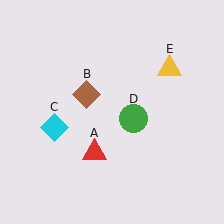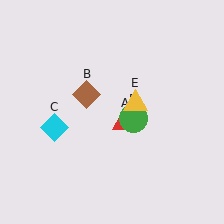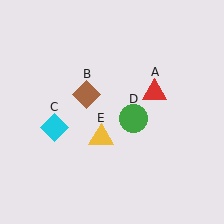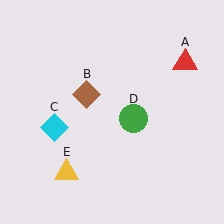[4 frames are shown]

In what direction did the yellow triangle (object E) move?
The yellow triangle (object E) moved down and to the left.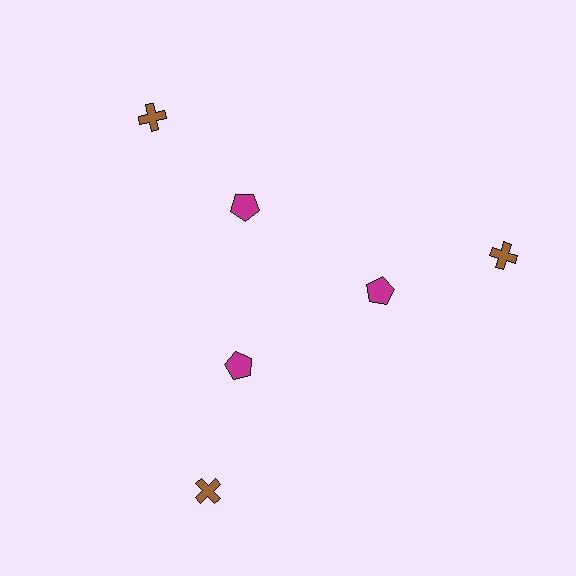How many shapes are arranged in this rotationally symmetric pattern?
There are 6 shapes, arranged in 3 groups of 2.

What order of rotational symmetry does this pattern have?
This pattern has 3-fold rotational symmetry.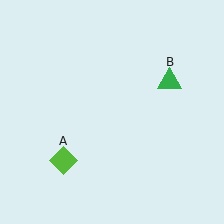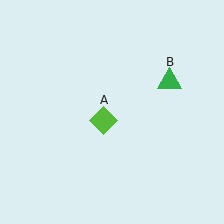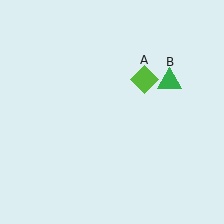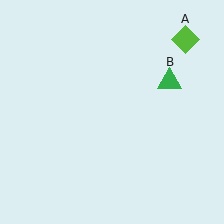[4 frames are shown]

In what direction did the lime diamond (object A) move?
The lime diamond (object A) moved up and to the right.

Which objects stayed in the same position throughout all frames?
Green triangle (object B) remained stationary.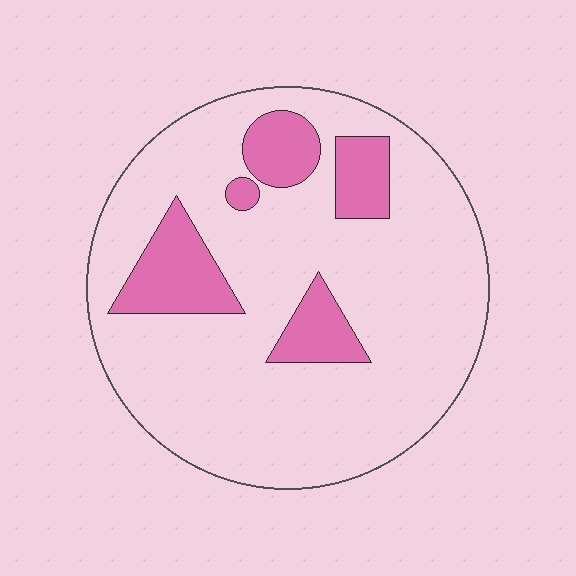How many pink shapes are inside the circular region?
5.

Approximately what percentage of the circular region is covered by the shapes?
Approximately 20%.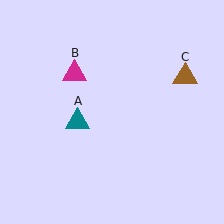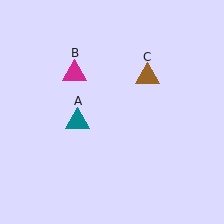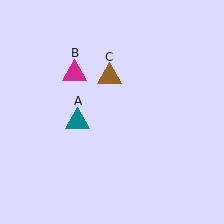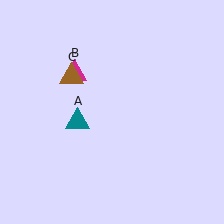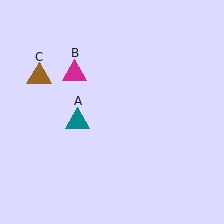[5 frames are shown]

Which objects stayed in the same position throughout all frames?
Teal triangle (object A) and magenta triangle (object B) remained stationary.